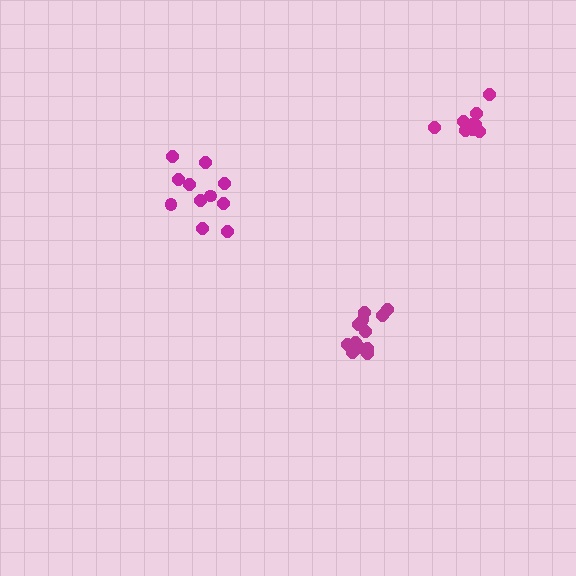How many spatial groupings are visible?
There are 3 spatial groupings.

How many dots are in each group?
Group 1: 11 dots, Group 2: 9 dots, Group 3: 12 dots (32 total).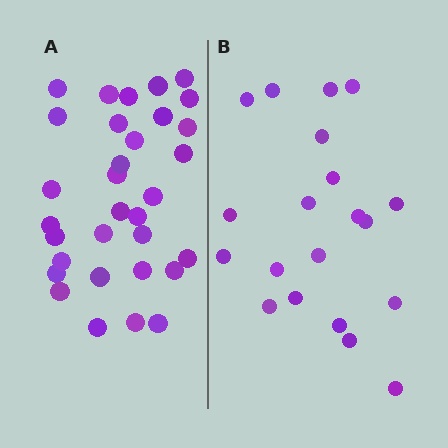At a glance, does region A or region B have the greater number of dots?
Region A (the left region) has more dots.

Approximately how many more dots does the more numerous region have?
Region A has roughly 12 or so more dots than region B.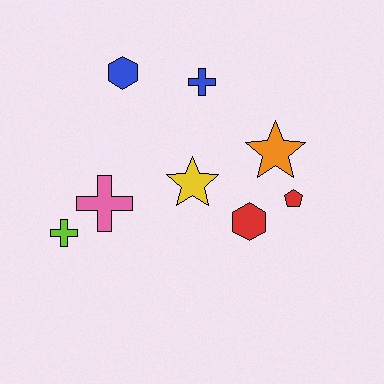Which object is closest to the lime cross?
The pink cross is closest to the lime cross.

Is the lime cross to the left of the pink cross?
Yes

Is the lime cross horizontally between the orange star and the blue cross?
No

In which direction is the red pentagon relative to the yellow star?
The red pentagon is to the right of the yellow star.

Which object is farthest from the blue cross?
The lime cross is farthest from the blue cross.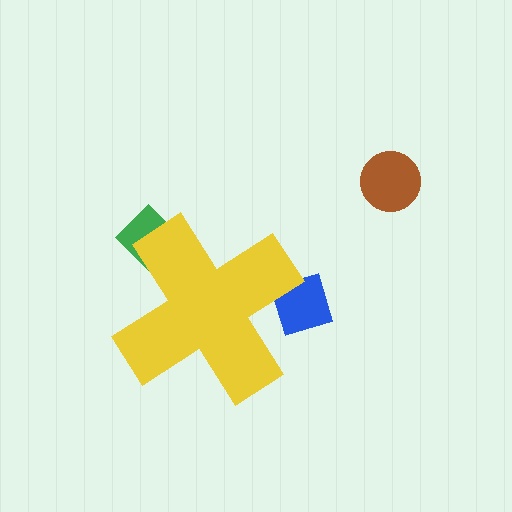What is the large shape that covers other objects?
A yellow cross.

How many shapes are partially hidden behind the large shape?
2 shapes are partially hidden.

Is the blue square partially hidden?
Yes, the blue square is partially hidden behind the yellow cross.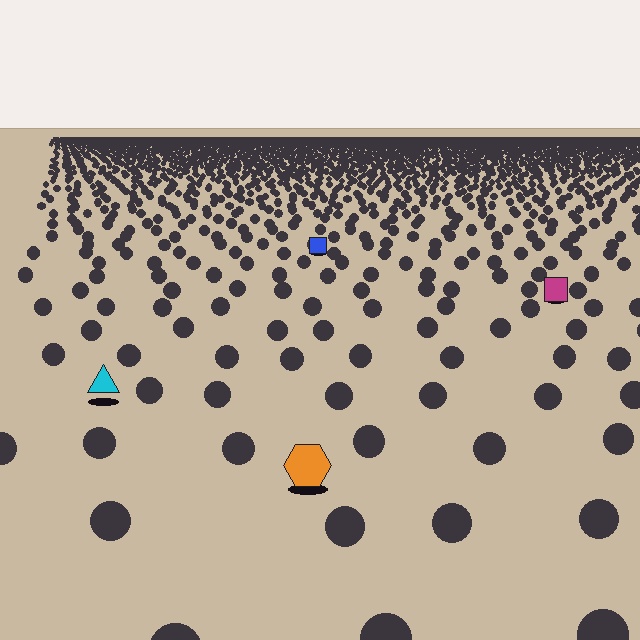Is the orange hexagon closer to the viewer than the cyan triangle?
Yes. The orange hexagon is closer — you can tell from the texture gradient: the ground texture is coarser near it.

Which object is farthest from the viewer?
The blue square is farthest from the viewer. It appears smaller and the ground texture around it is denser.